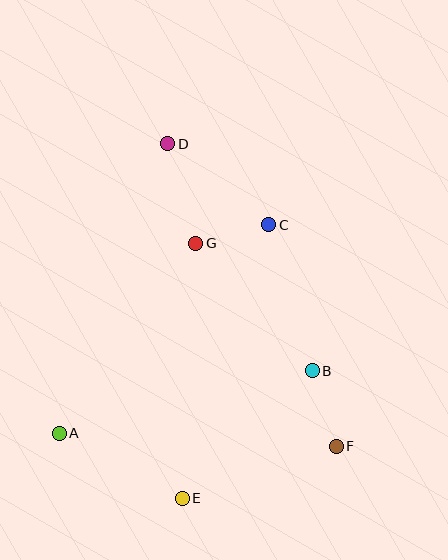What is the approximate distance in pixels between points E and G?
The distance between E and G is approximately 255 pixels.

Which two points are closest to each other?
Points C and G are closest to each other.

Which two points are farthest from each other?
Points D and E are farthest from each other.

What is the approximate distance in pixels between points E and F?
The distance between E and F is approximately 162 pixels.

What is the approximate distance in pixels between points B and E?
The distance between B and E is approximately 182 pixels.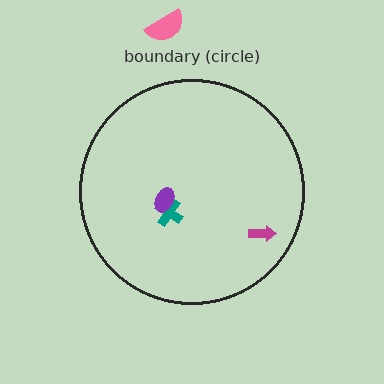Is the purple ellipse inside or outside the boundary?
Inside.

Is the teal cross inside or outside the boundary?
Inside.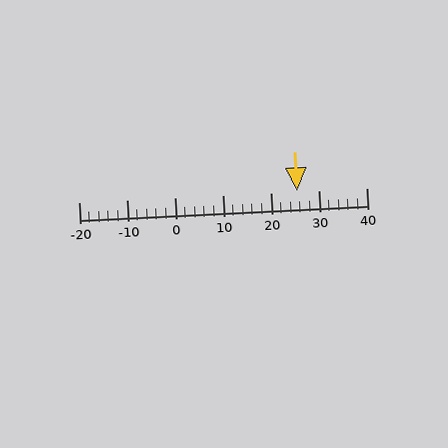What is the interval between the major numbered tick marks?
The major tick marks are spaced 10 units apart.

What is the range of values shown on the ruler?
The ruler shows values from -20 to 40.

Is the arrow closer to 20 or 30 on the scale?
The arrow is closer to 30.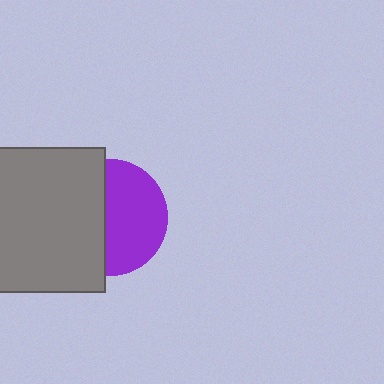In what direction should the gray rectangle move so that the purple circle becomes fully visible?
The gray rectangle should move left. That is the shortest direction to clear the overlap and leave the purple circle fully visible.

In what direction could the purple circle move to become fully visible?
The purple circle could move right. That would shift it out from behind the gray rectangle entirely.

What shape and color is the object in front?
The object in front is a gray rectangle.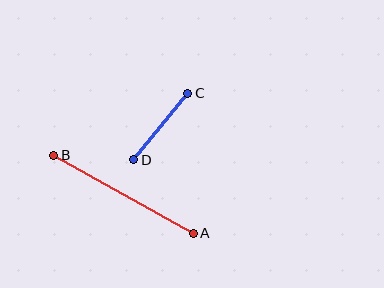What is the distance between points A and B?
The distance is approximately 160 pixels.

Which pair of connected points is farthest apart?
Points A and B are farthest apart.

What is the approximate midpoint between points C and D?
The midpoint is at approximately (161, 127) pixels.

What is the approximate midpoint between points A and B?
The midpoint is at approximately (123, 194) pixels.